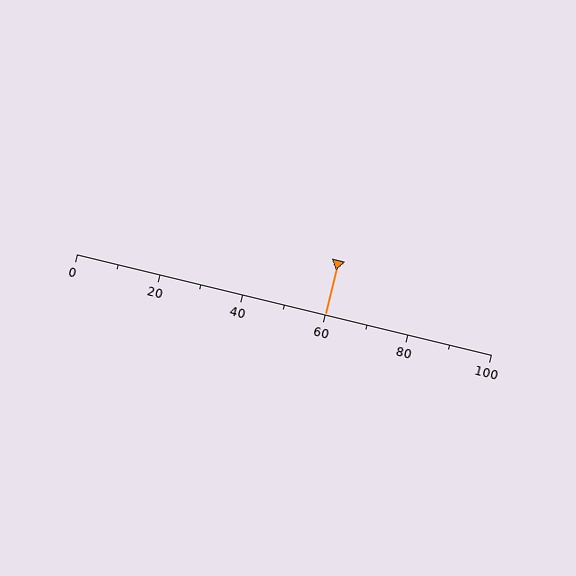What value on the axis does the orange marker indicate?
The marker indicates approximately 60.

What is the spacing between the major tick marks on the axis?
The major ticks are spaced 20 apart.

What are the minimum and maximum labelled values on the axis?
The axis runs from 0 to 100.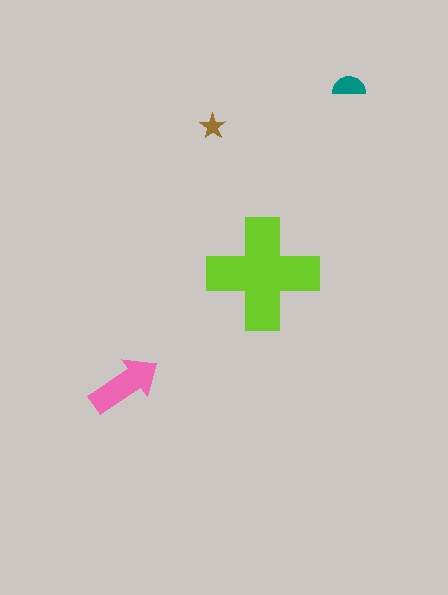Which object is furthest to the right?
The teal semicircle is rightmost.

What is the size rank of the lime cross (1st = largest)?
1st.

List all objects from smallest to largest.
The brown star, the teal semicircle, the pink arrow, the lime cross.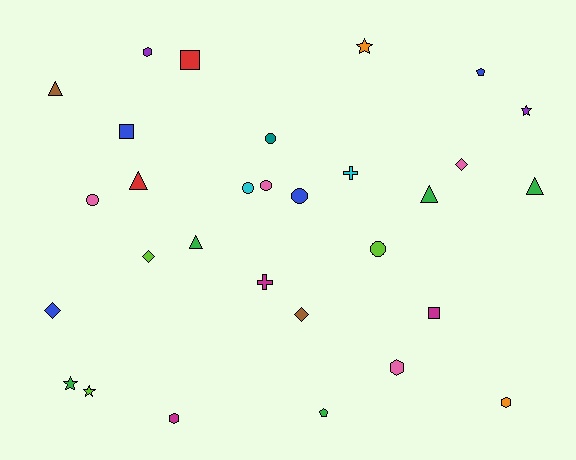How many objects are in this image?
There are 30 objects.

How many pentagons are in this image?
There are 2 pentagons.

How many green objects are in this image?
There are 5 green objects.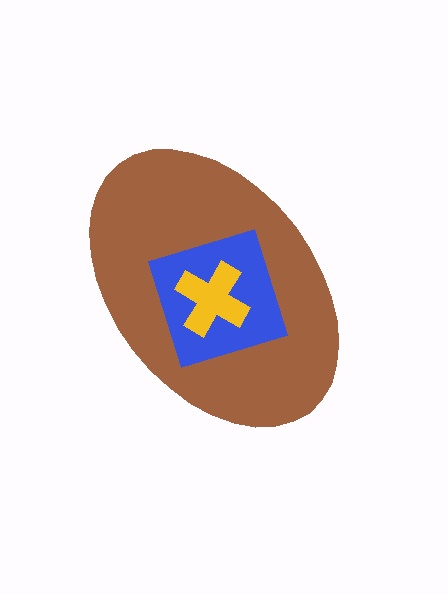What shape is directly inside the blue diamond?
The yellow cross.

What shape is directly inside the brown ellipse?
The blue diamond.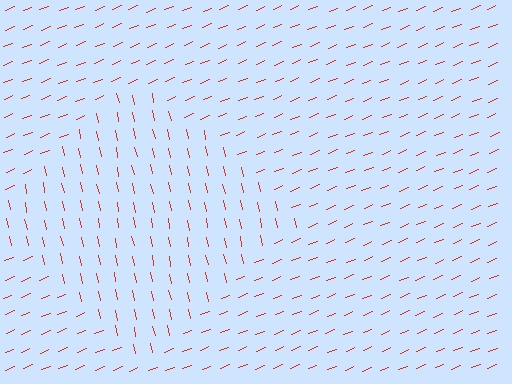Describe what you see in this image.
The image is filled with small red line segments. A diamond region in the image has lines oriented differently from the surrounding lines, creating a visible texture boundary.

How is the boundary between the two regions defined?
The boundary is defined purely by a change in line orientation (approximately 79 degrees difference). All lines are the same color and thickness.